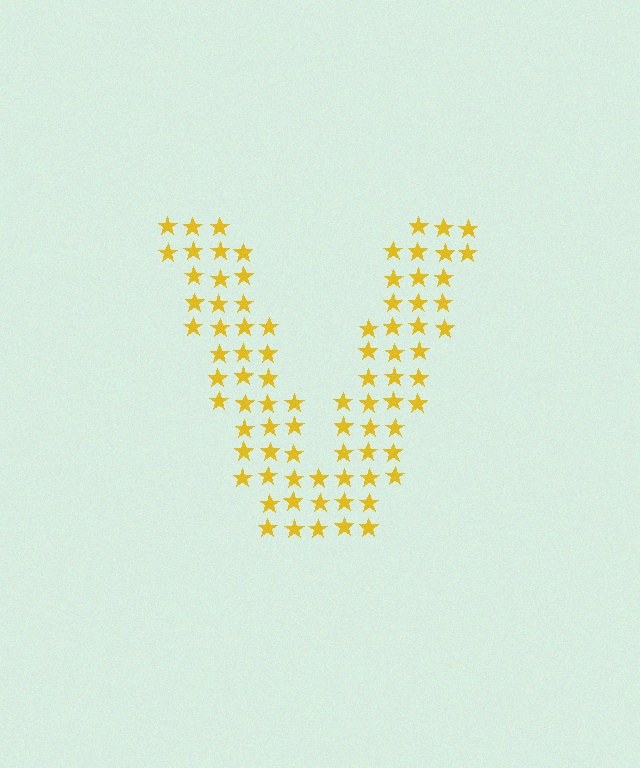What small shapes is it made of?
It is made of small stars.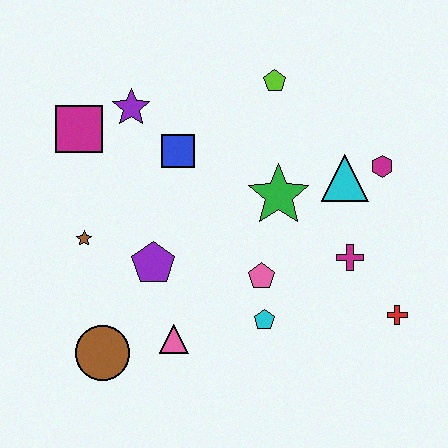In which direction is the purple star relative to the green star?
The purple star is to the left of the green star.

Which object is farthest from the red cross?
The magenta square is farthest from the red cross.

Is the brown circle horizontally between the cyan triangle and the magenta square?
Yes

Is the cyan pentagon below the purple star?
Yes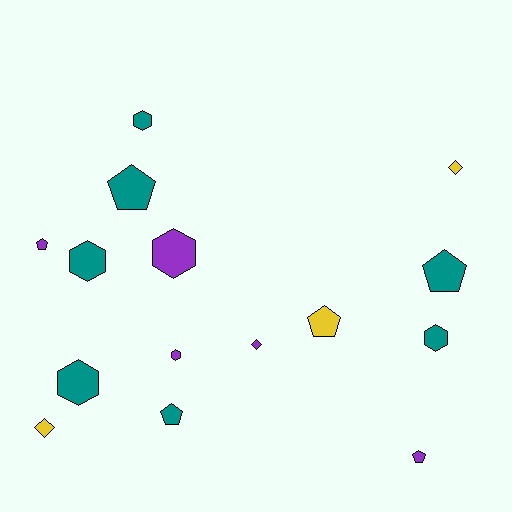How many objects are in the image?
There are 15 objects.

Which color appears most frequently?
Teal, with 7 objects.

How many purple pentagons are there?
There are 2 purple pentagons.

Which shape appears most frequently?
Pentagon, with 6 objects.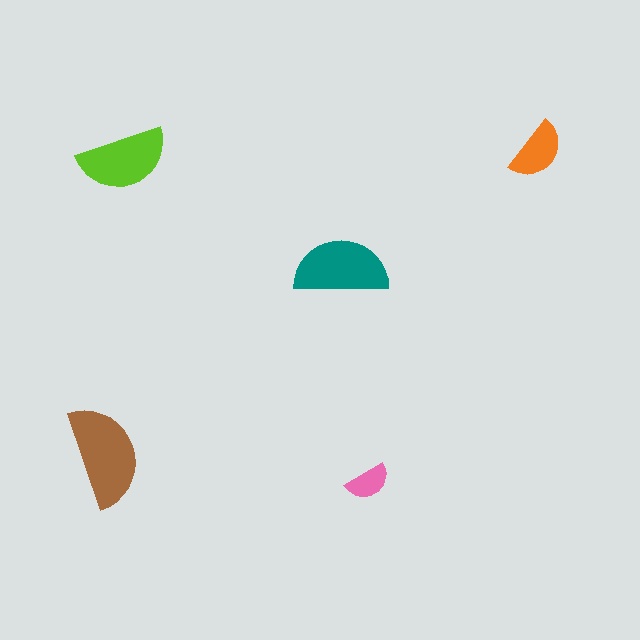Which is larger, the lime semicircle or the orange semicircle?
The lime one.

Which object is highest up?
The orange semicircle is topmost.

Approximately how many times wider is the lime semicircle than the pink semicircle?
About 2 times wider.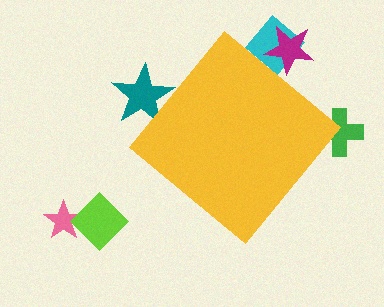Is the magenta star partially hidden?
Yes, the magenta star is partially hidden behind the yellow diamond.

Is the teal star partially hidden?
Yes, the teal star is partially hidden behind the yellow diamond.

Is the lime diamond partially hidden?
No, the lime diamond is fully visible.